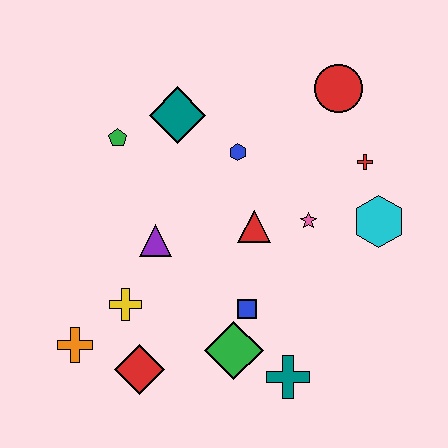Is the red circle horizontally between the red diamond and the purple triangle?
No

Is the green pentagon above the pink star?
Yes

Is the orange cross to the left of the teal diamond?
Yes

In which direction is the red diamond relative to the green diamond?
The red diamond is to the left of the green diamond.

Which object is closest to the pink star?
The red triangle is closest to the pink star.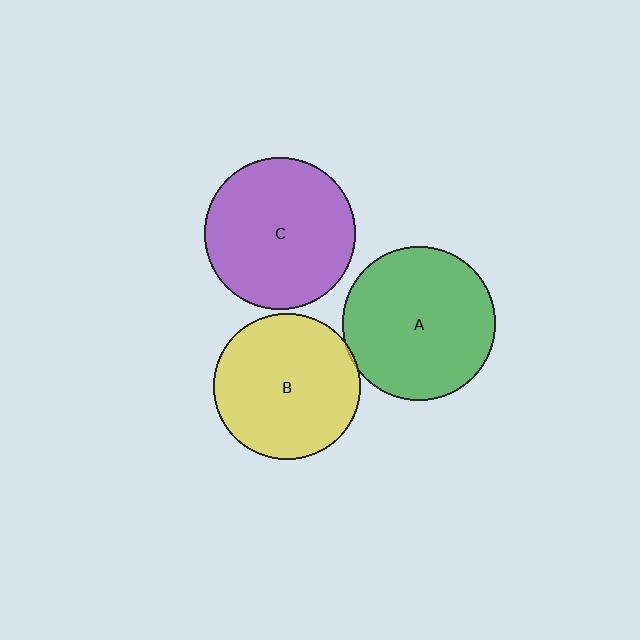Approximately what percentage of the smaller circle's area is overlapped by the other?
Approximately 5%.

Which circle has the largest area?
Circle A (green).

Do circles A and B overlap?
Yes.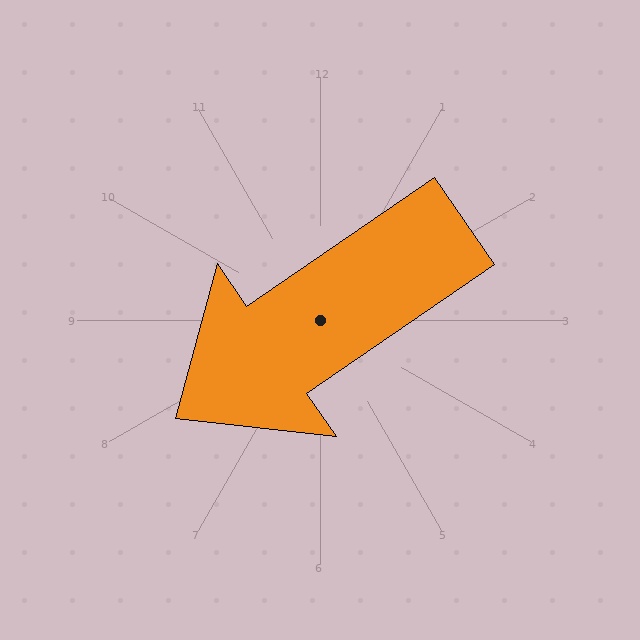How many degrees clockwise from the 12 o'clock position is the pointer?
Approximately 236 degrees.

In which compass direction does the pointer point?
Southwest.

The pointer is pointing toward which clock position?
Roughly 8 o'clock.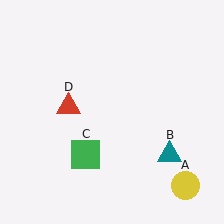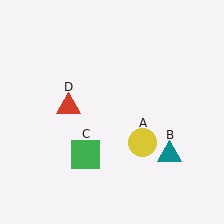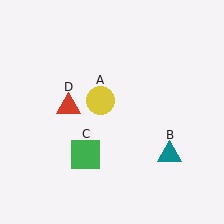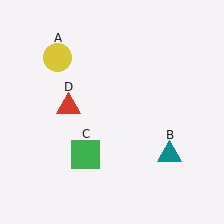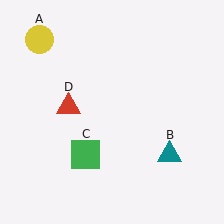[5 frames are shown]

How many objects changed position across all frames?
1 object changed position: yellow circle (object A).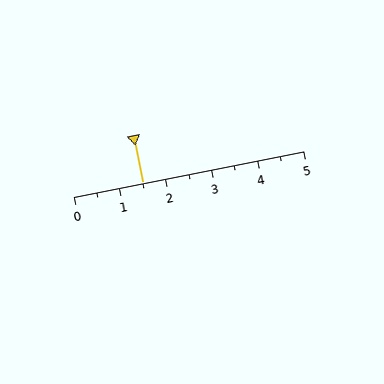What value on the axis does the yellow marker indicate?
The marker indicates approximately 1.5.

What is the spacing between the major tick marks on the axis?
The major ticks are spaced 1 apart.